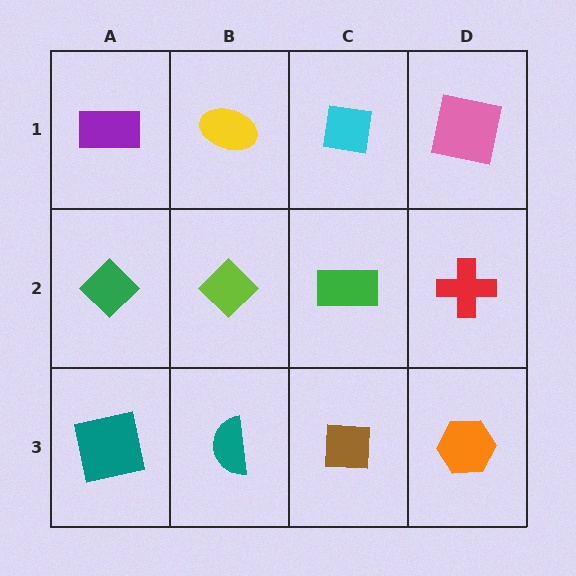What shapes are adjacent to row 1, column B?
A lime diamond (row 2, column B), a purple rectangle (row 1, column A), a cyan square (row 1, column C).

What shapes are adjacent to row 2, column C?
A cyan square (row 1, column C), a brown square (row 3, column C), a lime diamond (row 2, column B), a red cross (row 2, column D).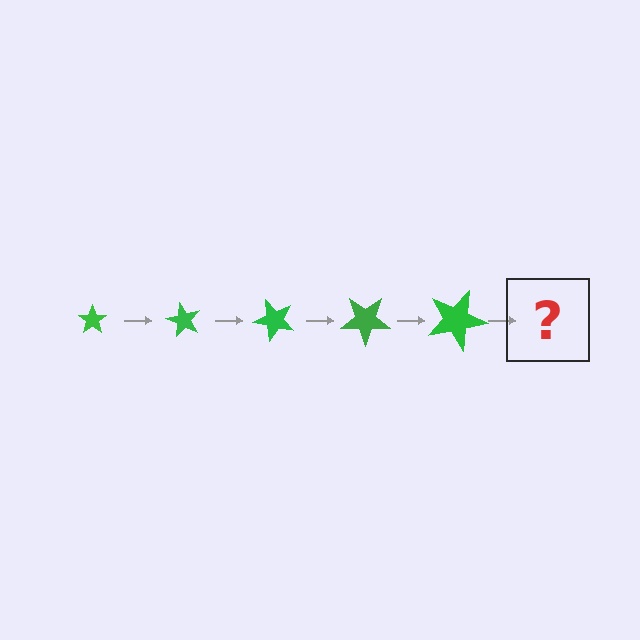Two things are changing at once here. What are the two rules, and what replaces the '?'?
The two rules are that the star grows larger each step and it rotates 60 degrees each step. The '?' should be a star, larger than the previous one and rotated 300 degrees from the start.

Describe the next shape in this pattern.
It should be a star, larger than the previous one and rotated 300 degrees from the start.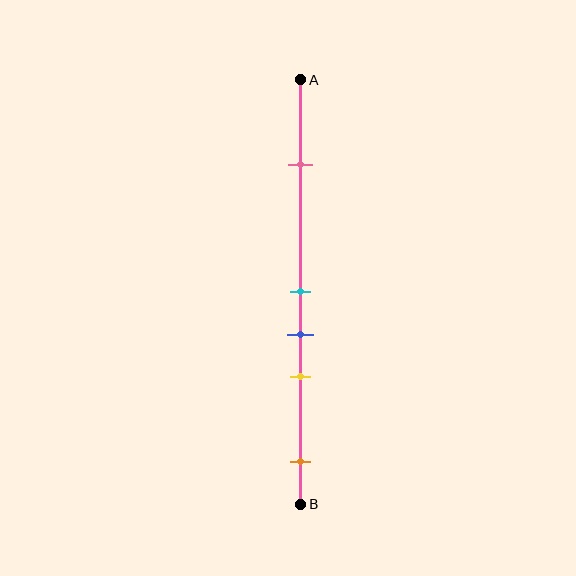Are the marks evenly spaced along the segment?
No, the marks are not evenly spaced.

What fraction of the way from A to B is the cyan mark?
The cyan mark is approximately 50% (0.5) of the way from A to B.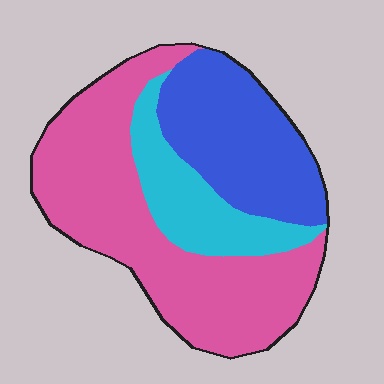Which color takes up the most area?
Pink, at roughly 50%.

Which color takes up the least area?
Cyan, at roughly 20%.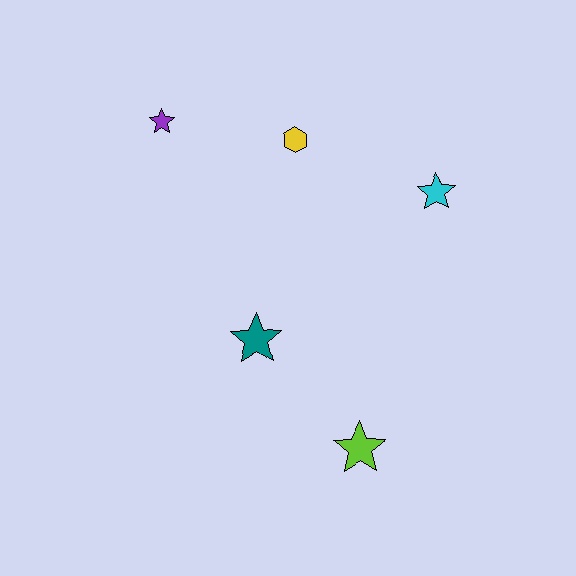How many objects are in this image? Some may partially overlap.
There are 5 objects.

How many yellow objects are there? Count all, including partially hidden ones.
There is 1 yellow object.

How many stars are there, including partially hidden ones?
There are 4 stars.